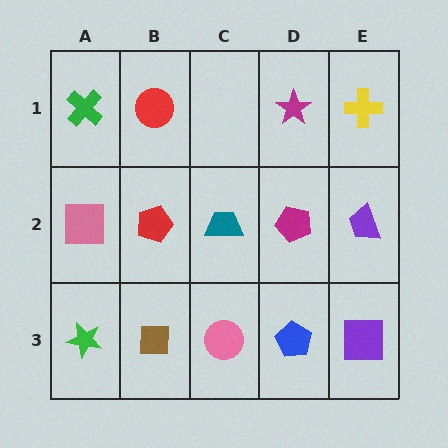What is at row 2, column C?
A teal trapezoid.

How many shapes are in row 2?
5 shapes.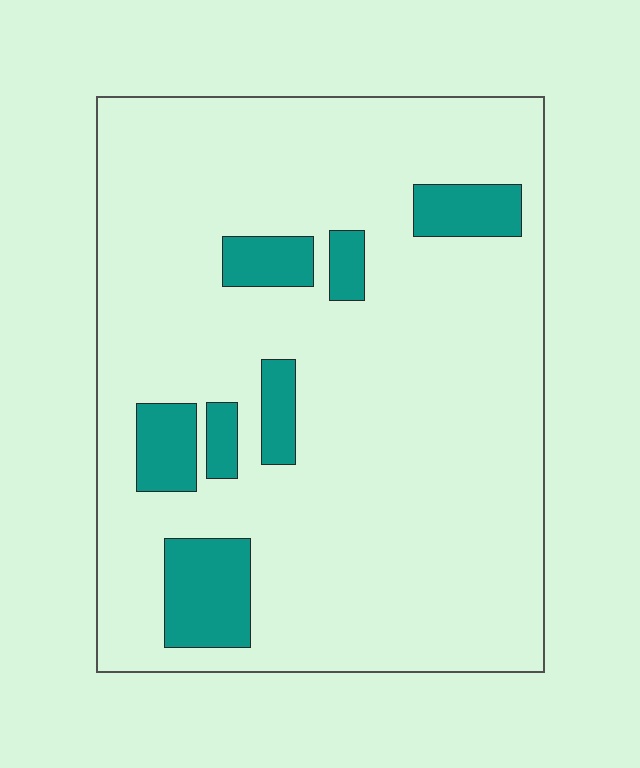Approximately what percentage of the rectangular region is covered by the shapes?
Approximately 15%.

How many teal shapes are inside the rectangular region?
7.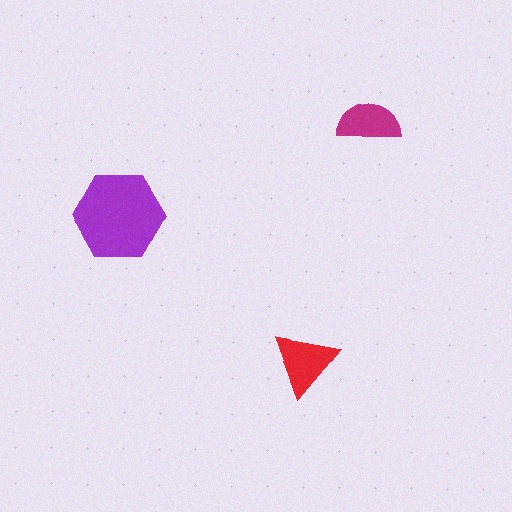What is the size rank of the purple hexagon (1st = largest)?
1st.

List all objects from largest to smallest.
The purple hexagon, the red triangle, the magenta semicircle.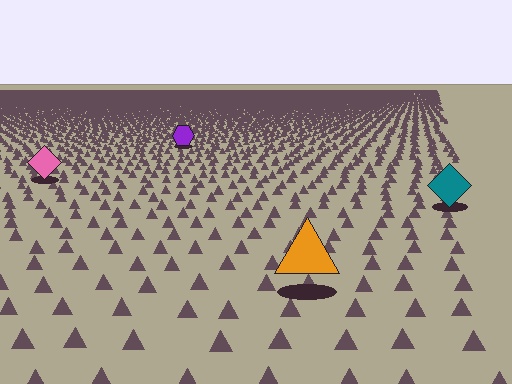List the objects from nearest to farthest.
From nearest to farthest: the orange triangle, the teal diamond, the pink diamond, the purple hexagon.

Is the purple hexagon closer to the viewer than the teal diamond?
No. The teal diamond is closer — you can tell from the texture gradient: the ground texture is coarser near it.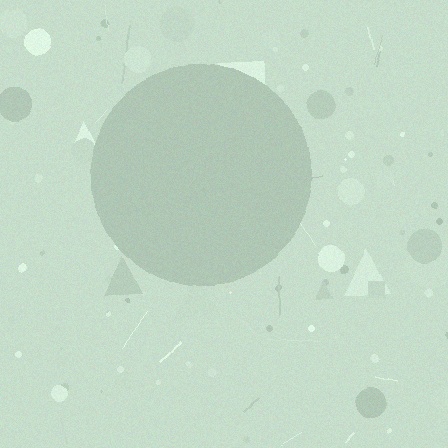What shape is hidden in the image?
A circle is hidden in the image.